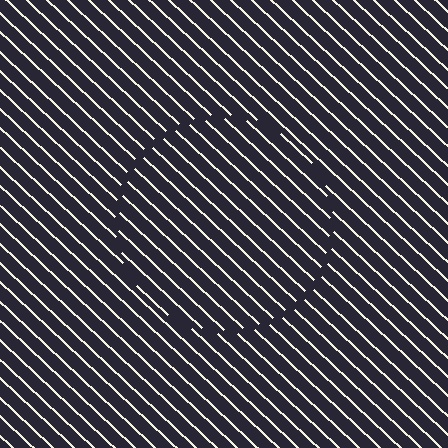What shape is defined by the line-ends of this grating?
An illusory circle. The interior of the shape contains the same grating, shifted by half a period — the contour is defined by the phase discontinuity where line-ends from the inner and outer gratings abut.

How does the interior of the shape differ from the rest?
The interior of the shape contains the same grating, shifted by half a period — the contour is defined by the phase discontinuity where line-ends from the inner and outer gratings abut.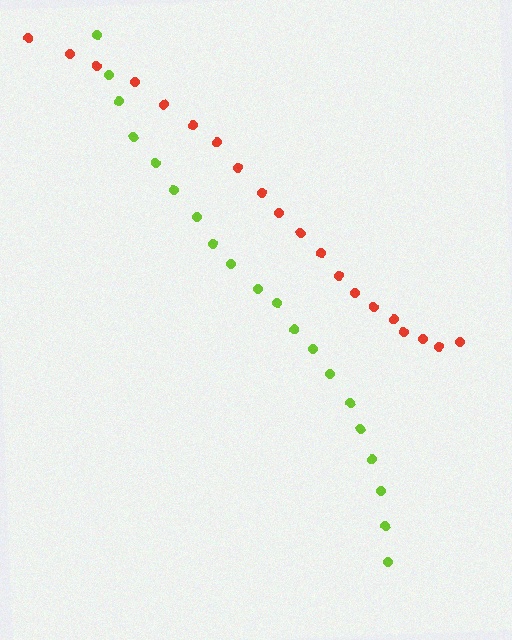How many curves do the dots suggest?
There are 2 distinct paths.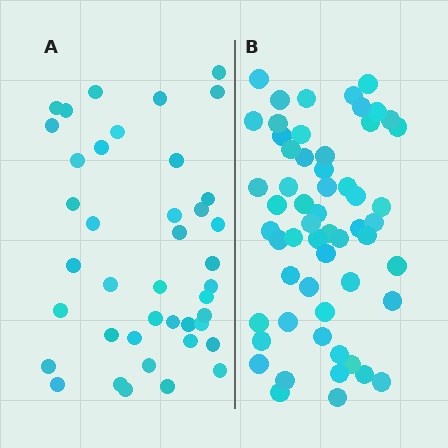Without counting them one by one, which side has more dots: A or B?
Region B (the right region) has more dots.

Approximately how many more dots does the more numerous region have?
Region B has approximately 15 more dots than region A.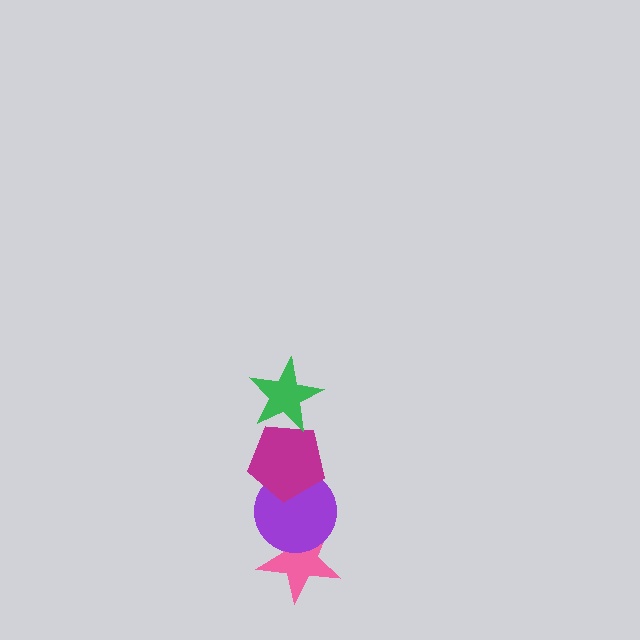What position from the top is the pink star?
The pink star is 4th from the top.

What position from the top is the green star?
The green star is 1st from the top.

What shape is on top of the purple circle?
The magenta pentagon is on top of the purple circle.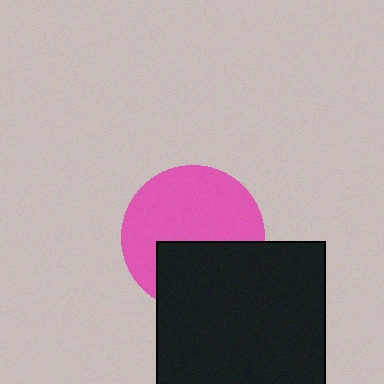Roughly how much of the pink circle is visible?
About half of it is visible (roughly 62%).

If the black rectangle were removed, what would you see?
You would see the complete pink circle.